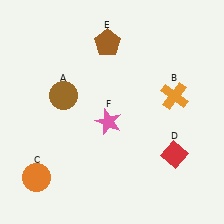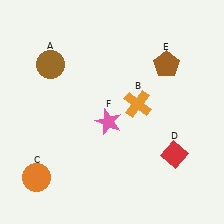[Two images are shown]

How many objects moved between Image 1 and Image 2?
3 objects moved between the two images.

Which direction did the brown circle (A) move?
The brown circle (A) moved up.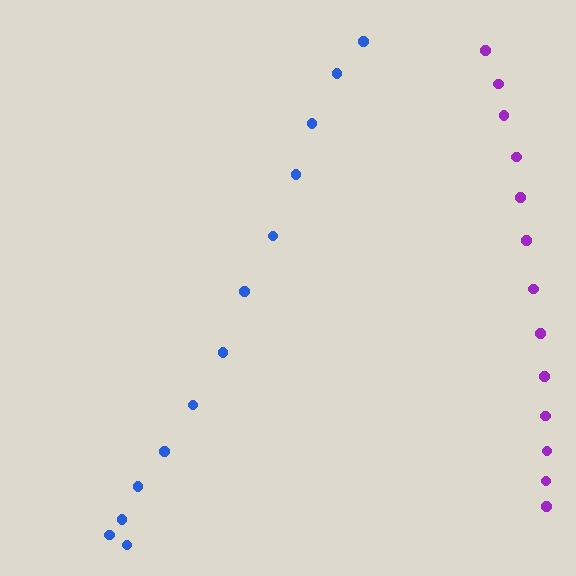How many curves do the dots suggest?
There are 2 distinct paths.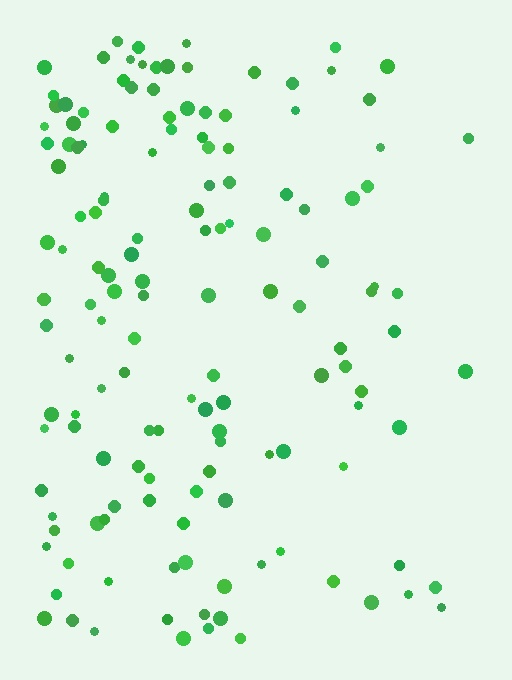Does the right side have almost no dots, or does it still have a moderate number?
Still a moderate number, just noticeably fewer than the left.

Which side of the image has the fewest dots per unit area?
The right.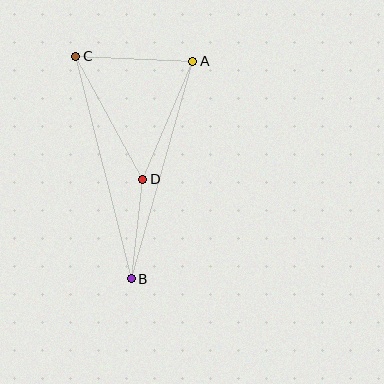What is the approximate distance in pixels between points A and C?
The distance between A and C is approximately 117 pixels.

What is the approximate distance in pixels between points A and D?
The distance between A and D is approximately 128 pixels.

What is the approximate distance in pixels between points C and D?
The distance between C and D is approximately 140 pixels.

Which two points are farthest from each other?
Points B and C are farthest from each other.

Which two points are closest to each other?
Points B and D are closest to each other.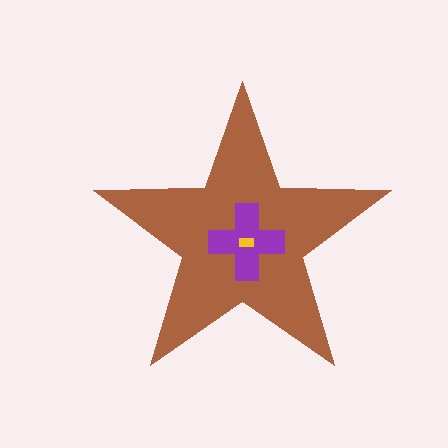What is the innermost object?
The yellow rectangle.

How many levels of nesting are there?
3.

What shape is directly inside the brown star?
The purple cross.